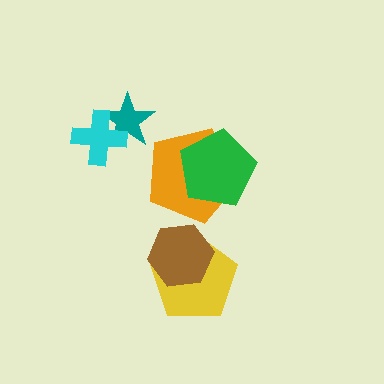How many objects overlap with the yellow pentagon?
1 object overlaps with the yellow pentagon.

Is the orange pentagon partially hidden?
Yes, it is partially covered by another shape.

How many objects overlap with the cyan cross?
1 object overlaps with the cyan cross.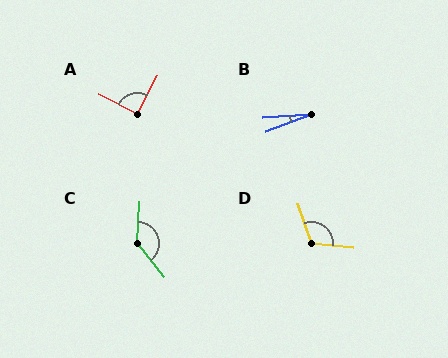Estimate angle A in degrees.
Approximately 90 degrees.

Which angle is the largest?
C, at approximately 138 degrees.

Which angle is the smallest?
B, at approximately 17 degrees.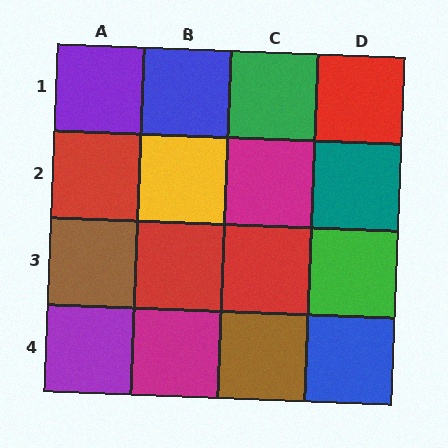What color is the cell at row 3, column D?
Green.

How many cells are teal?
1 cell is teal.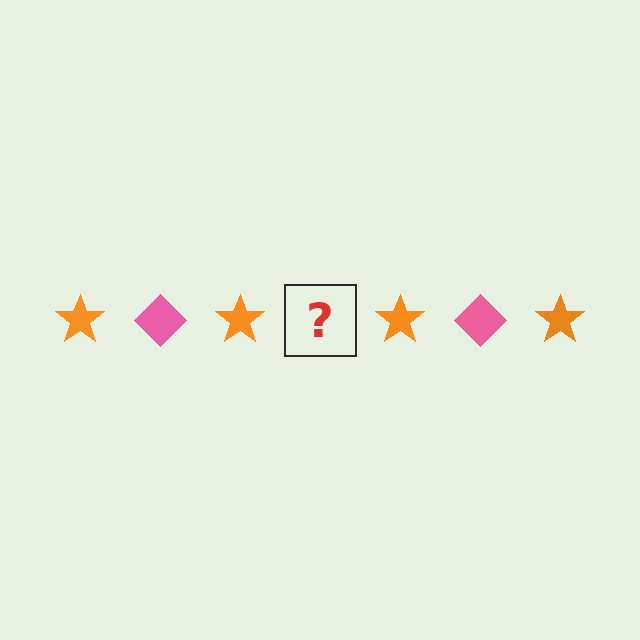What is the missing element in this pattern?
The missing element is a pink diamond.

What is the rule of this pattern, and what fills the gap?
The rule is that the pattern alternates between orange star and pink diamond. The gap should be filled with a pink diamond.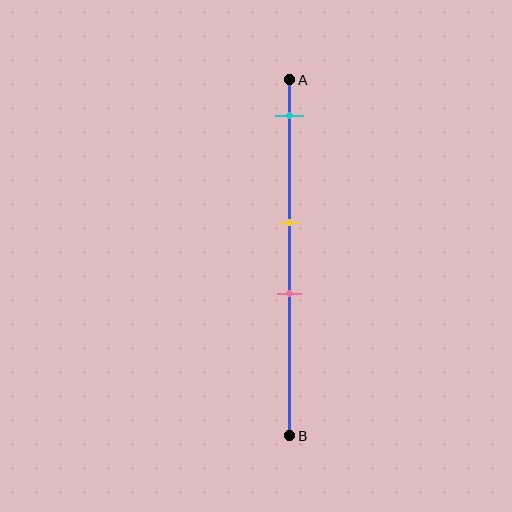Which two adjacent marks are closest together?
The yellow and pink marks are the closest adjacent pair.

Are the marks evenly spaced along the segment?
No, the marks are not evenly spaced.